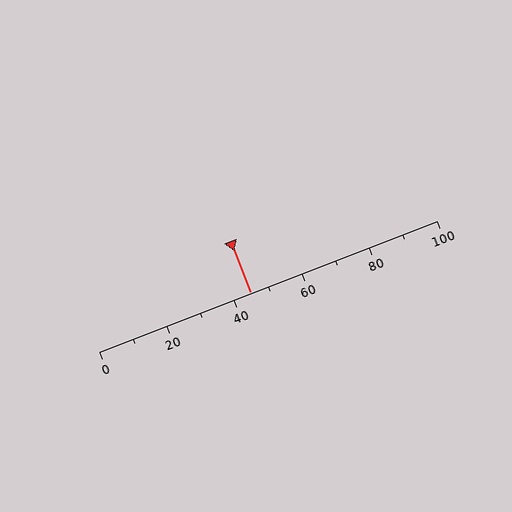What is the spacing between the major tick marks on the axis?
The major ticks are spaced 20 apart.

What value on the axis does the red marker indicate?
The marker indicates approximately 45.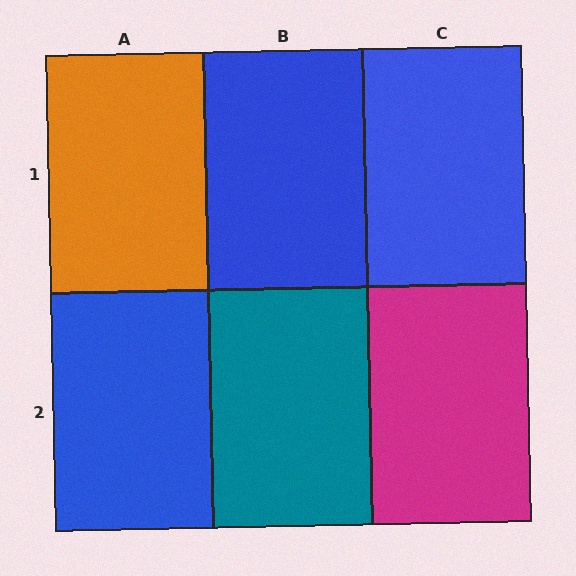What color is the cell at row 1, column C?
Blue.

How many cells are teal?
1 cell is teal.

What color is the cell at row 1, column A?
Orange.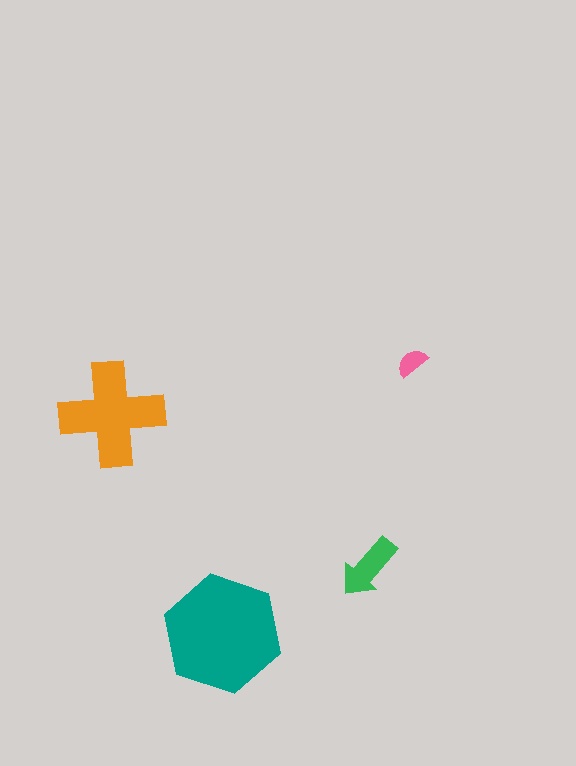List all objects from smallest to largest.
The pink semicircle, the green arrow, the orange cross, the teal hexagon.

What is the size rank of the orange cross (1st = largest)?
2nd.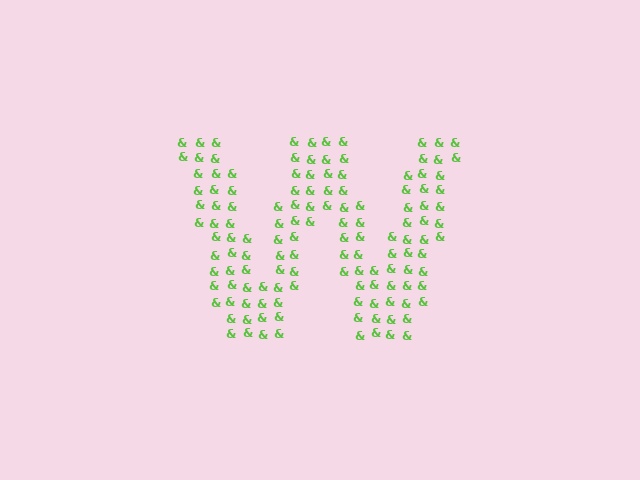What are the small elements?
The small elements are ampersands.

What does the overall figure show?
The overall figure shows the letter W.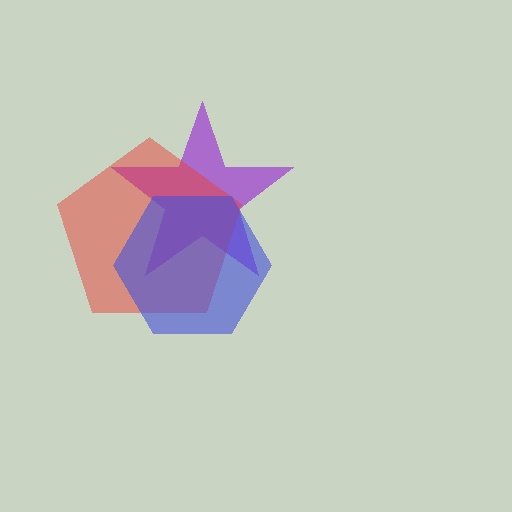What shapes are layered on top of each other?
The layered shapes are: a purple star, a red pentagon, a blue hexagon.